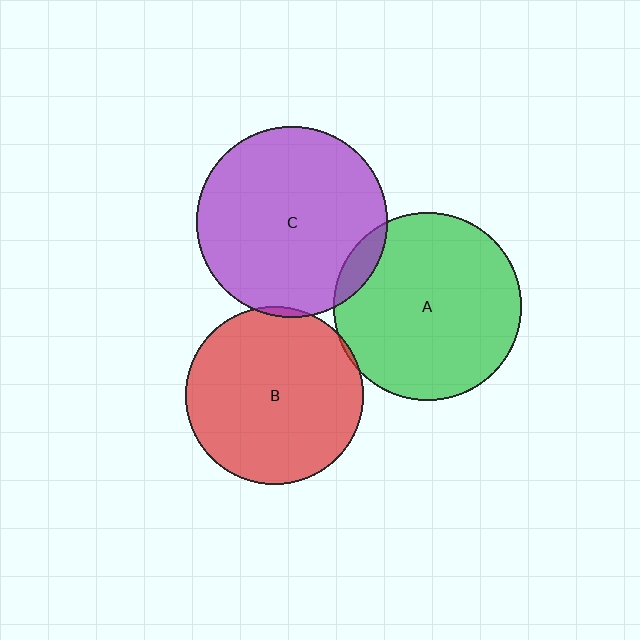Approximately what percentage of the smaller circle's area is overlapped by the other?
Approximately 5%.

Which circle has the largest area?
Circle C (purple).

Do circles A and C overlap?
Yes.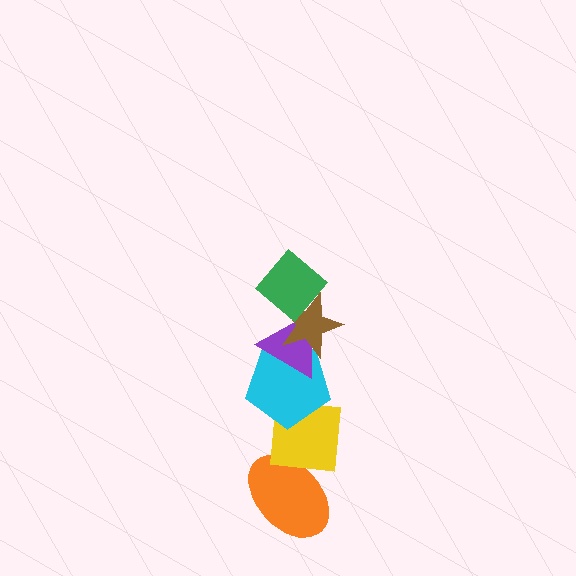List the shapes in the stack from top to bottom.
From top to bottom: the green diamond, the brown star, the purple triangle, the cyan pentagon, the yellow square, the orange ellipse.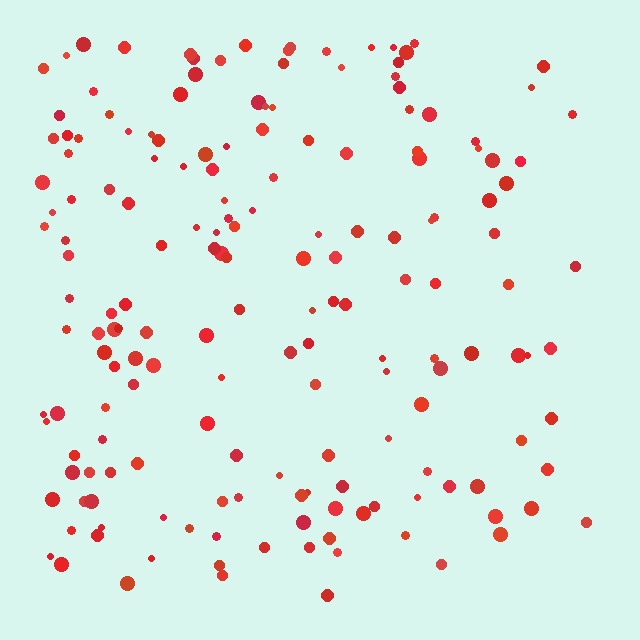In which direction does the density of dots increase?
From right to left, with the left side densest.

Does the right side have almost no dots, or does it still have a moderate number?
Still a moderate number, just noticeably fewer than the left.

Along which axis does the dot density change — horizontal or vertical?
Horizontal.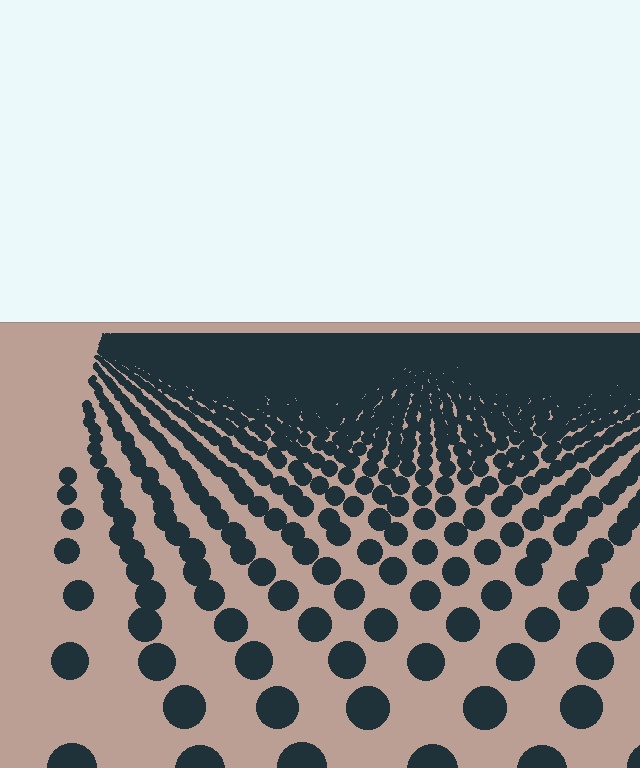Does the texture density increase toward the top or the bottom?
Density increases toward the top.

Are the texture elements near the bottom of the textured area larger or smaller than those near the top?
Larger. Near the bottom, elements are closer to the viewer and appear at a bigger on-screen size.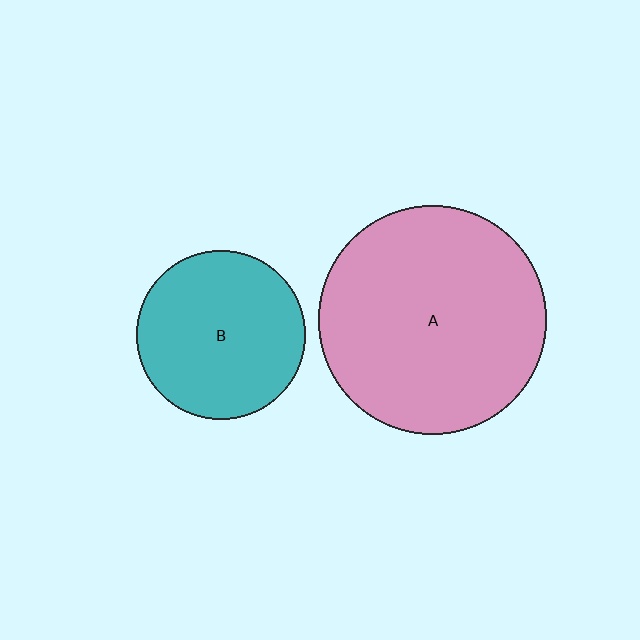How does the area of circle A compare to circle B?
Approximately 1.8 times.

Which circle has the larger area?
Circle A (pink).